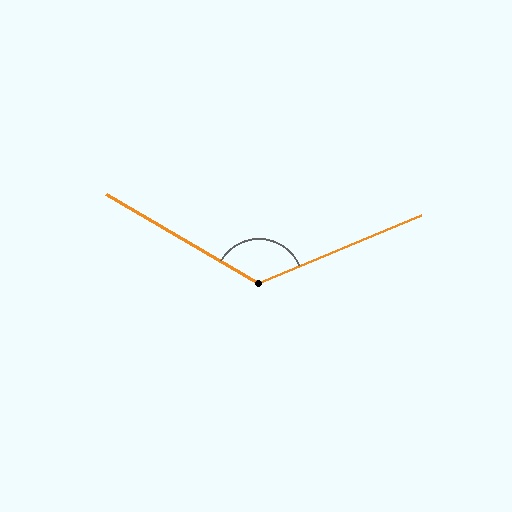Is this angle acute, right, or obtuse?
It is obtuse.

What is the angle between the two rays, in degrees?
Approximately 127 degrees.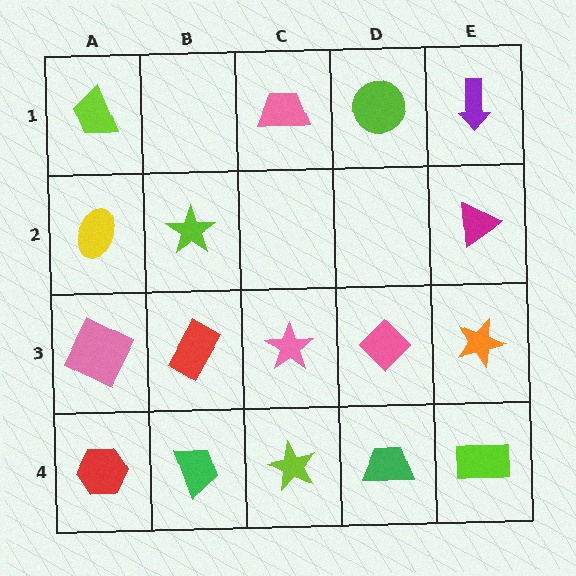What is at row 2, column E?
A magenta triangle.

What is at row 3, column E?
An orange star.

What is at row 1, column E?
A purple arrow.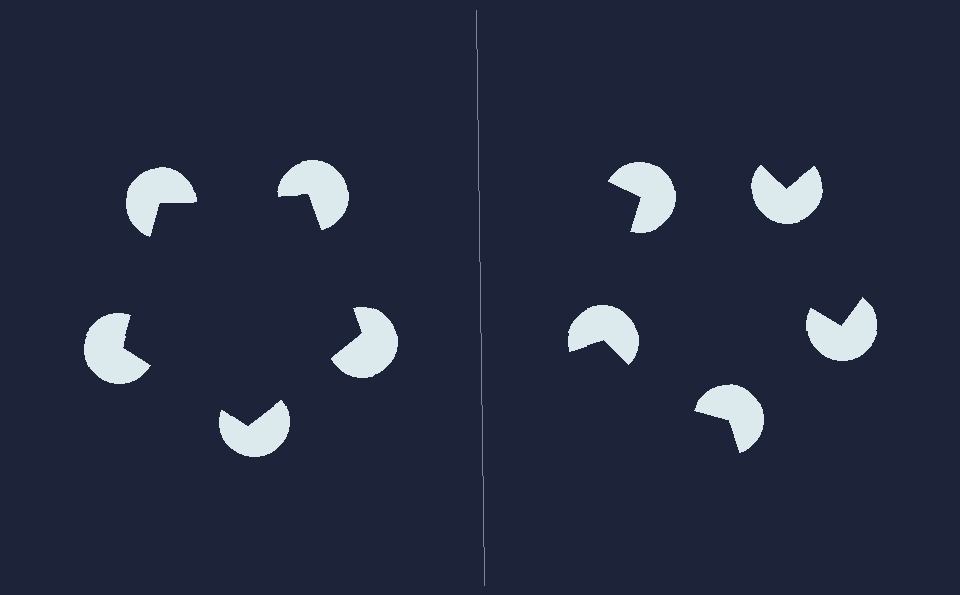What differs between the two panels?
The pac-man discs are positioned identically on both sides; only the wedge orientations differ. On the left they align to a pentagon; on the right they are misaligned.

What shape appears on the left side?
An illusory pentagon.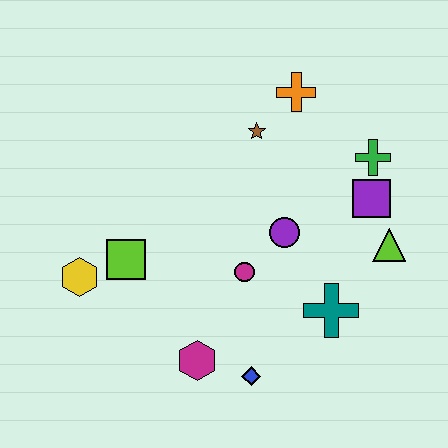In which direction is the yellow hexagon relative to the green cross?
The yellow hexagon is to the left of the green cross.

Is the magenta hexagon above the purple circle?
No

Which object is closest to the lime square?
The yellow hexagon is closest to the lime square.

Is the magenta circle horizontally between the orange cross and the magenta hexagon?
Yes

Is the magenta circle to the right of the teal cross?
No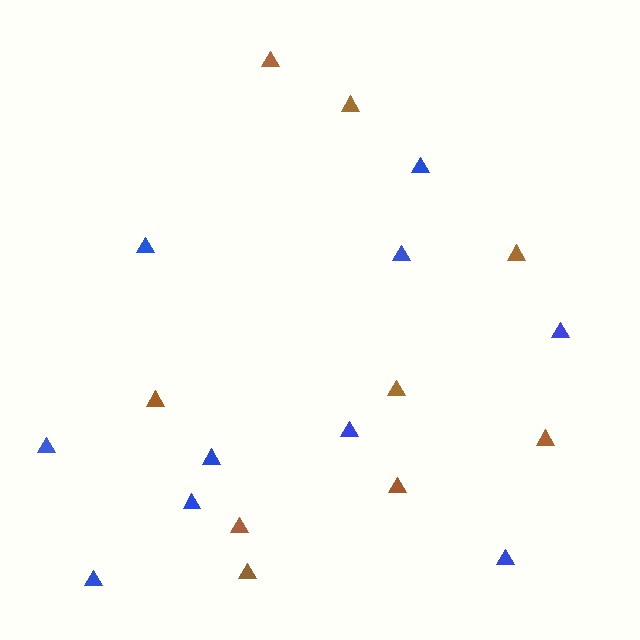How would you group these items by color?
There are 2 groups: one group of brown triangles (9) and one group of blue triangles (10).